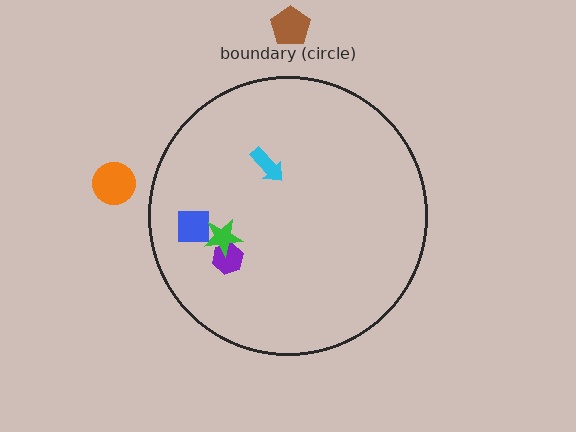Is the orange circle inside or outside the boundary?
Outside.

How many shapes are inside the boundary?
4 inside, 2 outside.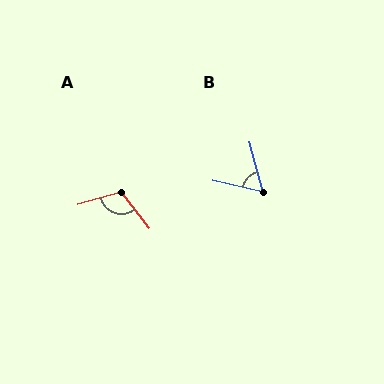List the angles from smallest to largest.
B (63°), A (111°).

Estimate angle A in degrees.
Approximately 111 degrees.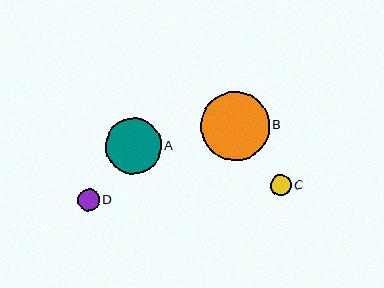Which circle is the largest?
Circle B is the largest with a size of approximately 69 pixels.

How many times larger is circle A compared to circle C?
Circle A is approximately 2.7 times the size of circle C.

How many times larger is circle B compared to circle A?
Circle B is approximately 1.2 times the size of circle A.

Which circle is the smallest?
Circle C is the smallest with a size of approximately 21 pixels.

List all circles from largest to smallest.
From largest to smallest: B, A, D, C.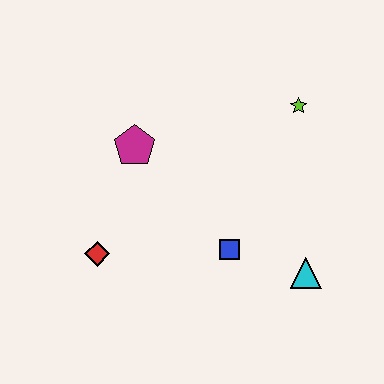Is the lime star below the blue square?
No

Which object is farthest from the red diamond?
The lime star is farthest from the red diamond.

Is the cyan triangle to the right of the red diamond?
Yes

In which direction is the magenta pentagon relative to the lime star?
The magenta pentagon is to the left of the lime star.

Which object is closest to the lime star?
The blue square is closest to the lime star.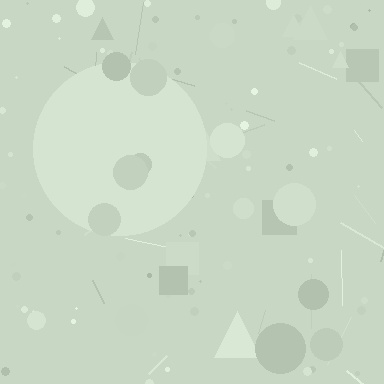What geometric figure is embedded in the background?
A circle is embedded in the background.